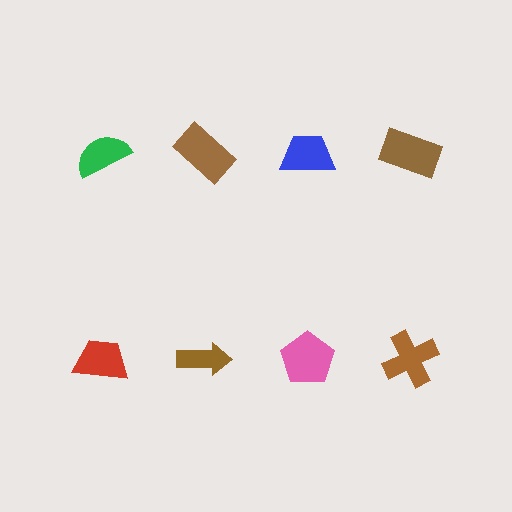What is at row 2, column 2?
A brown arrow.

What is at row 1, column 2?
A brown rectangle.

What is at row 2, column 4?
A brown cross.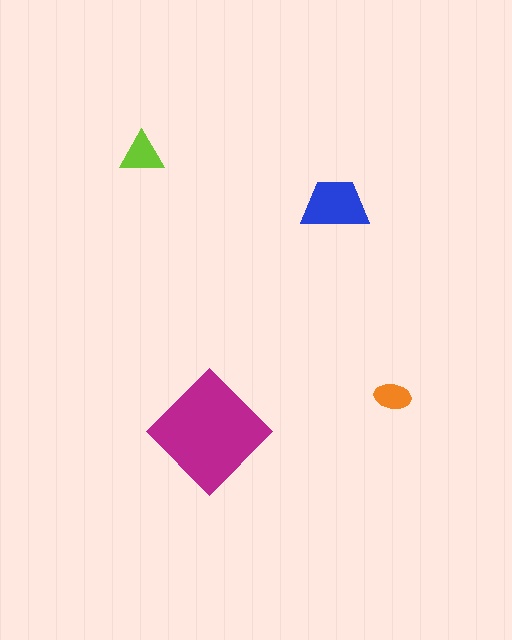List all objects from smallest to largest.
The orange ellipse, the lime triangle, the blue trapezoid, the magenta diamond.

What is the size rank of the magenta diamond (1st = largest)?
1st.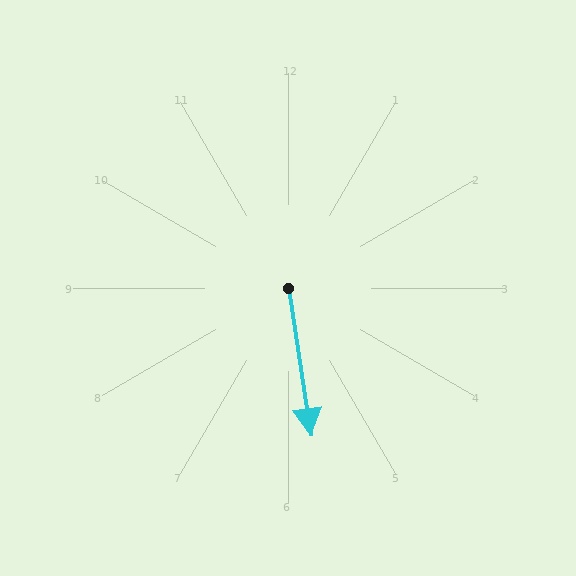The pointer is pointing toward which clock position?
Roughly 6 o'clock.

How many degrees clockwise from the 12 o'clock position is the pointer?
Approximately 171 degrees.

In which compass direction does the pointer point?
South.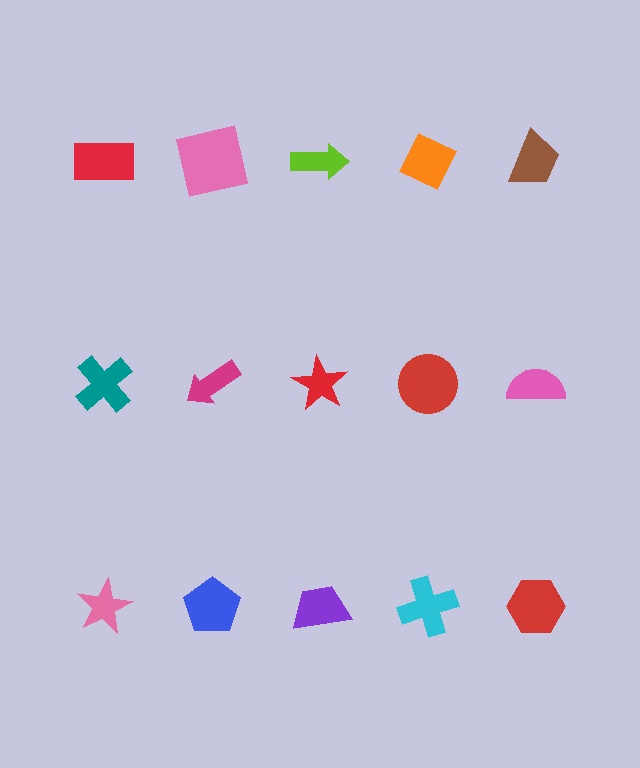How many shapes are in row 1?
5 shapes.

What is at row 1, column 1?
A red rectangle.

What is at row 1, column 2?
A pink square.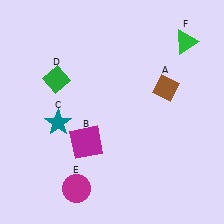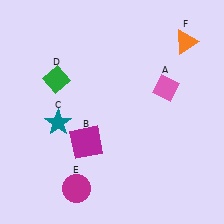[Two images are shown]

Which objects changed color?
A changed from brown to pink. F changed from green to orange.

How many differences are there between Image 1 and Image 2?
There are 2 differences between the two images.